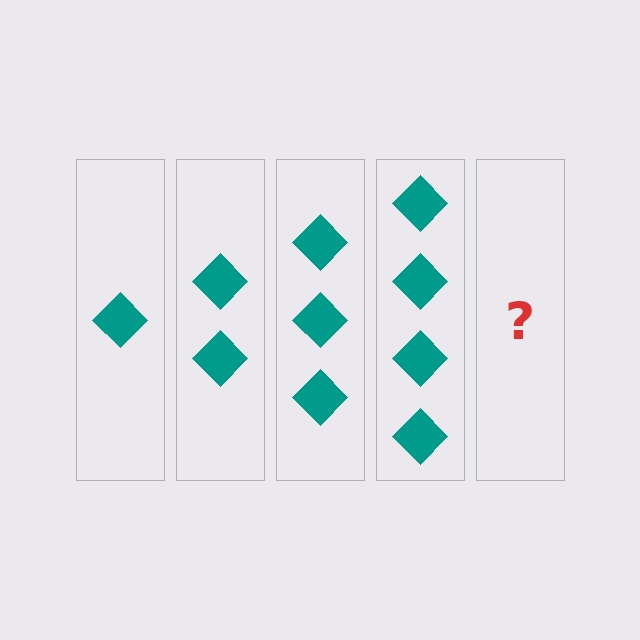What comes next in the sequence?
The next element should be 5 diamonds.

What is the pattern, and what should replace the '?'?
The pattern is that each step adds one more diamond. The '?' should be 5 diamonds.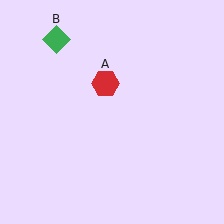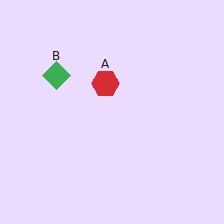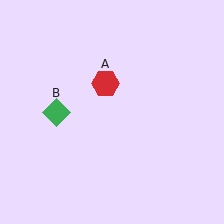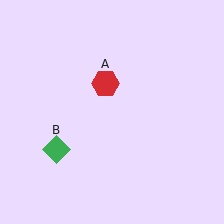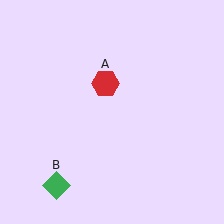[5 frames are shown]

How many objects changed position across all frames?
1 object changed position: green diamond (object B).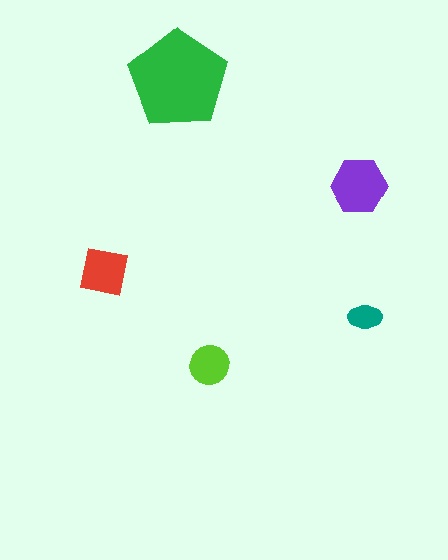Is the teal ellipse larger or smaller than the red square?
Smaller.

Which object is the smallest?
The teal ellipse.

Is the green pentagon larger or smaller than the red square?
Larger.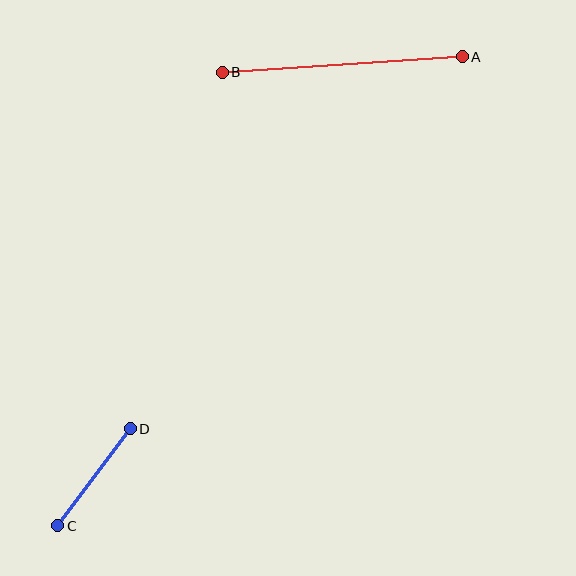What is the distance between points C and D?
The distance is approximately 121 pixels.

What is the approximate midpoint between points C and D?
The midpoint is at approximately (94, 477) pixels.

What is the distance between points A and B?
The distance is approximately 240 pixels.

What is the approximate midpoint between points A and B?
The midpoint is at approximately (342, 65) pixels.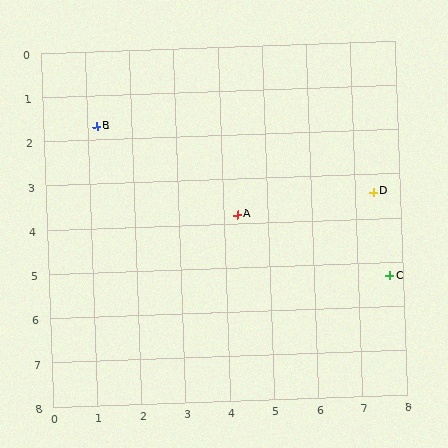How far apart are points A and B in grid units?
Points A and B are about 3.7 grid units apart.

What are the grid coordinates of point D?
Point D is at approximately (7.4, 3.4).